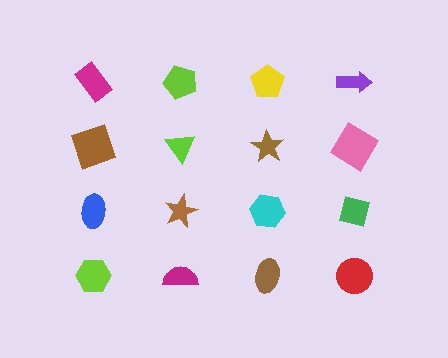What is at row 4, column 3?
A brown ellipse.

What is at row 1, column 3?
A yellow pentagon.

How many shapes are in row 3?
4 shapes.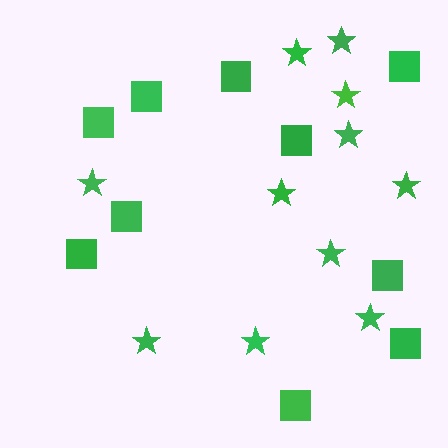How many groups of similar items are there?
There are 2 groups: one group of squares (10) and one group of stars (11).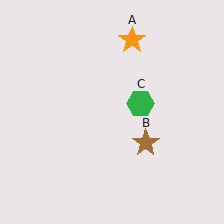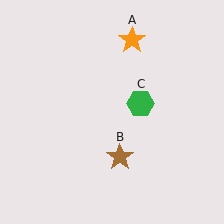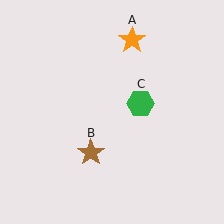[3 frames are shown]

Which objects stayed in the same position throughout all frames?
Orange star (object A) and green hexagon (object C) remained stationary.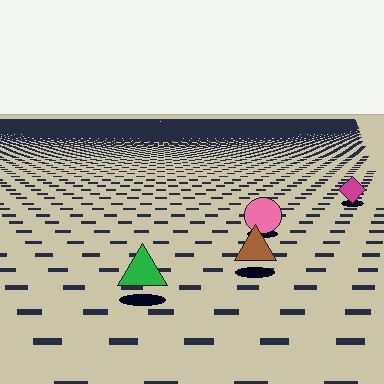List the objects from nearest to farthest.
From nearest to farthest: the green triangle, the brown triangle, the pink circle, the magenta diamond.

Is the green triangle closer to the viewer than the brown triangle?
Yes. The green triangle is closer — you can tell from the texture gradient: the ground texture is coarser near it.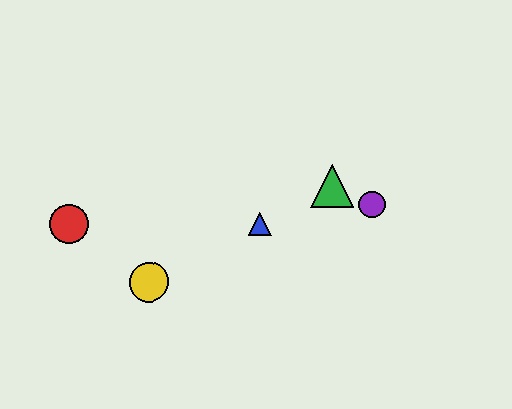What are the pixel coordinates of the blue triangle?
The blue triangle is at (260, 224).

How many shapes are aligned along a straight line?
3 shapes (the blue triangle, the green triangle, the yellow circle) are aligned along a straight line.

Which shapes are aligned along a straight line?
The blue triangle, the green triangle, the yellow circle are aligned along a straight line.